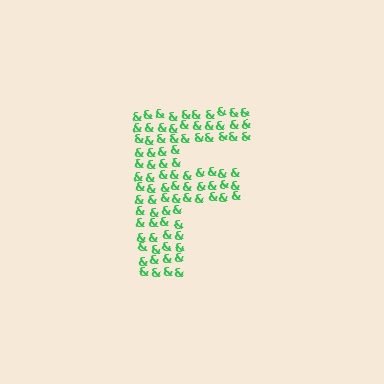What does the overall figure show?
The overall figure shows the letter F.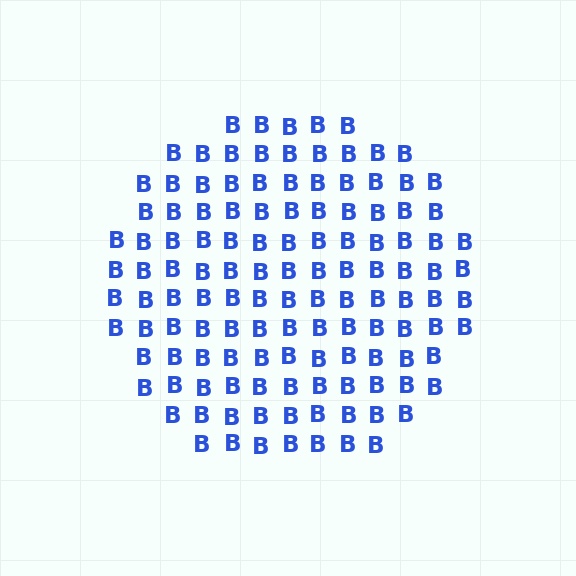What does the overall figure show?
The overall figure shows a circle.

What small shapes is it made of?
It is made of small letter B's.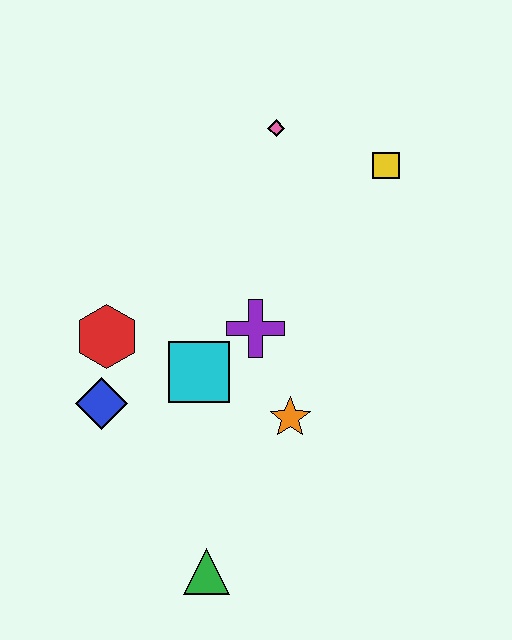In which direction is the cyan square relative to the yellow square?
The cyan square is below the yellow square.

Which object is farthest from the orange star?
The pink diamond is farthest from the orange star.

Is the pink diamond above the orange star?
Yes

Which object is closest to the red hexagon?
The blue diamond is closest to the red hexagon.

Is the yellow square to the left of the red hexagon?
No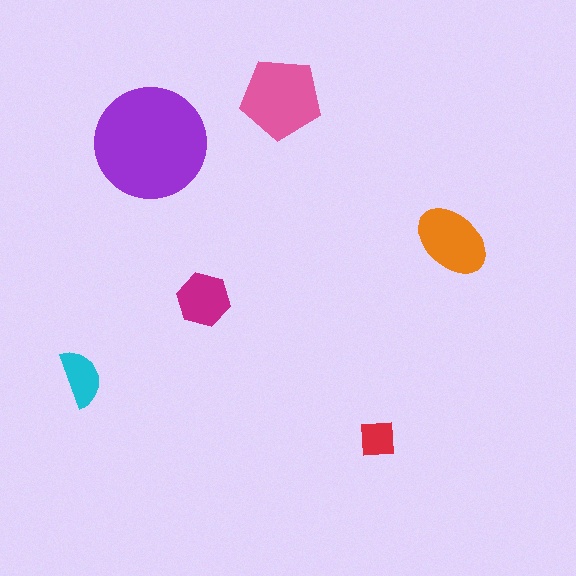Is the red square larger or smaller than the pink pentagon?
Smaller.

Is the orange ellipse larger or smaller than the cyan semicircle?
Larger.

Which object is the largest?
The purple circle.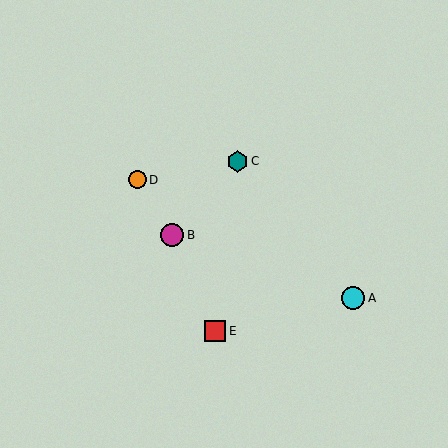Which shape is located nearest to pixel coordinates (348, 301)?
The cyan circle (labeled A) at (353, 298) is nearest to that location.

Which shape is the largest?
The cyan circle (labeled A) is the largest.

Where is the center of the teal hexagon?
The center of the teal hexagon is at (237, 161).